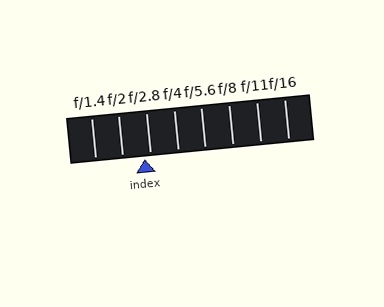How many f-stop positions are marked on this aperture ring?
There are 8 f-stop positions marked.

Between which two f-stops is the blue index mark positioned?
The index mark is between f/2 and f/2.8.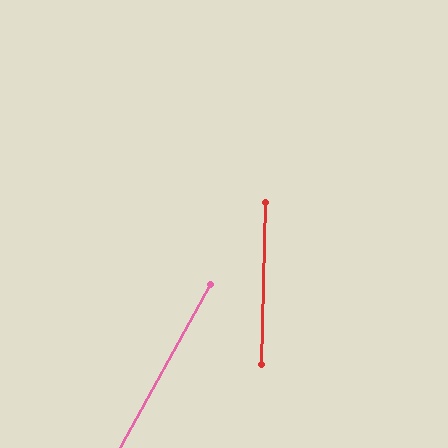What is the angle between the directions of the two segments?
Approximately 28 degrees.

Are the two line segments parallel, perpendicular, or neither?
Neither parallel nor perpendicular — they differ by about 28°.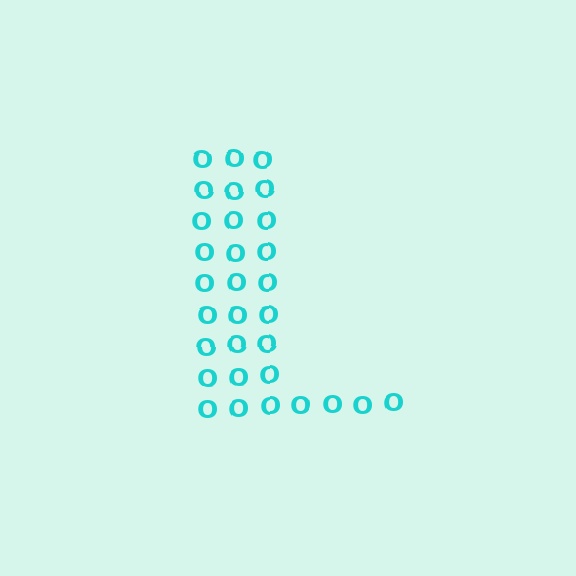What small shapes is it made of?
It is made of small letter O's.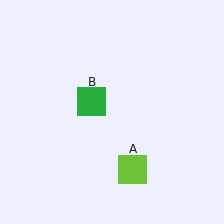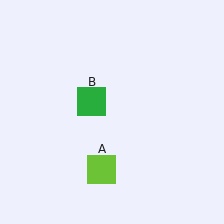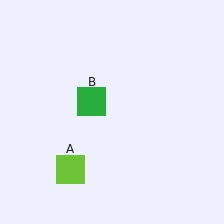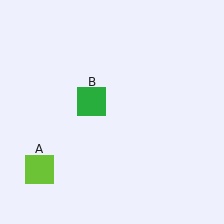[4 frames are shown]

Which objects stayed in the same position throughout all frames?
Green square (object B) remained stationary.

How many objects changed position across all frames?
1 object changed position: lime square (object A).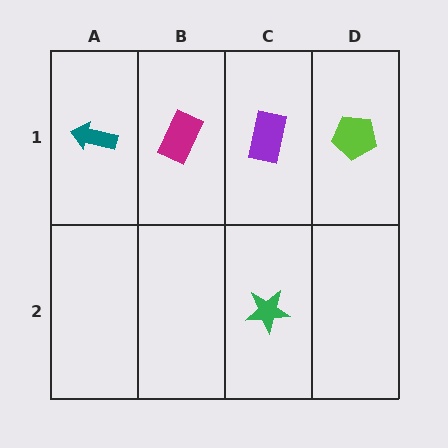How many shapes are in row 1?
4 shapes.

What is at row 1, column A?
A teal arrow.